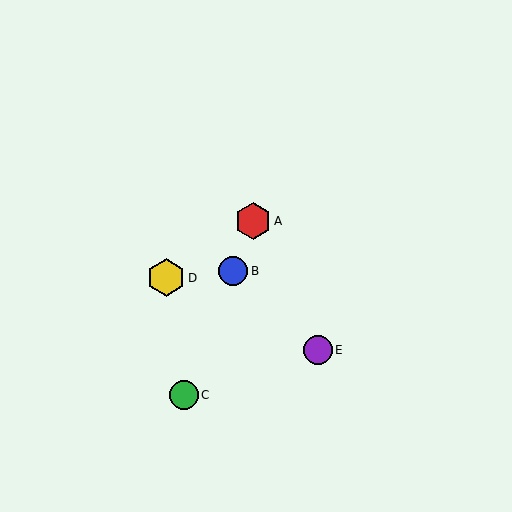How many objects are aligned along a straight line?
3 objects (A, B, C) are aligned along a straight line.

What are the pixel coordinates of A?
Object A is at (253, 221).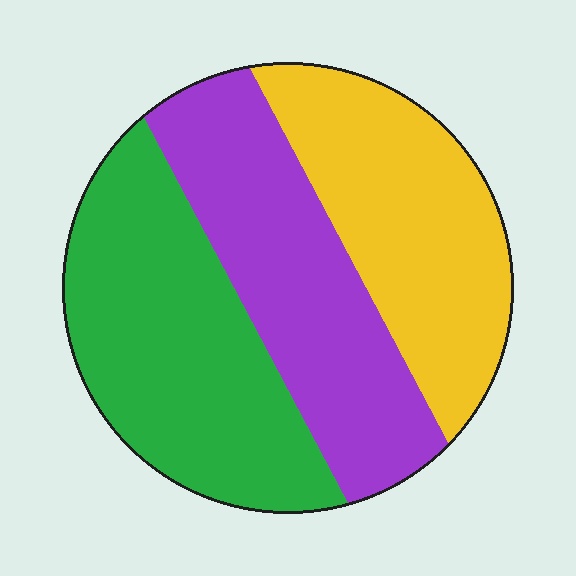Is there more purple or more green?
Green.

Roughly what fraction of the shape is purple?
Purple covers 32% of the shape.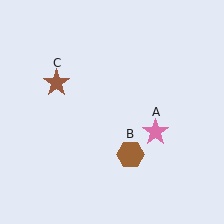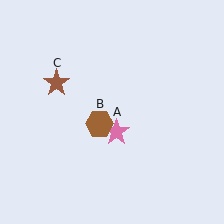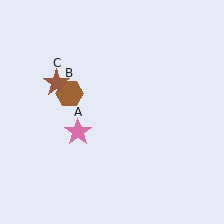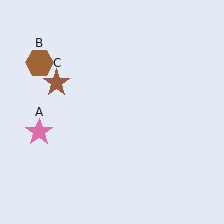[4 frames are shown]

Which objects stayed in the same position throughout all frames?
Brown star (object C) remained stationary.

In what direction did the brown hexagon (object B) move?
The brown hexagon (object B) moved up and to the left.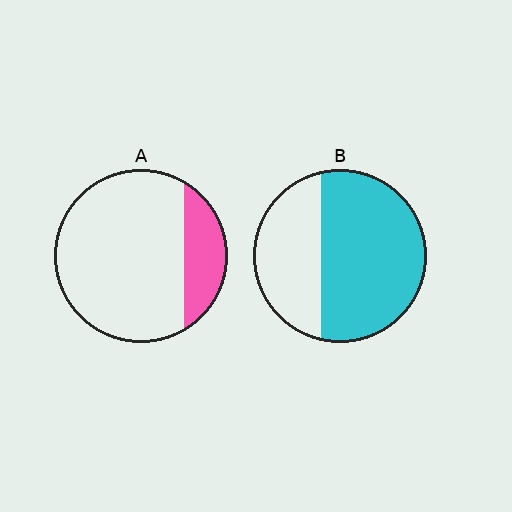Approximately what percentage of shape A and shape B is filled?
A is approximately 20% and B is approximately 65%.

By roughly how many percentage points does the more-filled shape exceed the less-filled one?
By roughly 45 percentage points (B over A).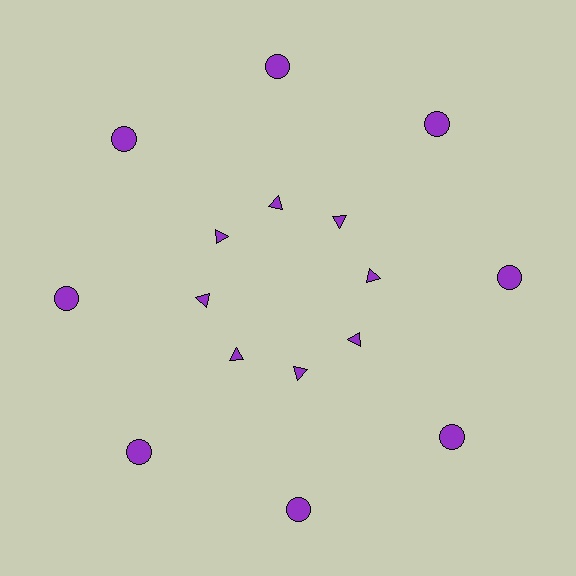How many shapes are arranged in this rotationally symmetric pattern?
There are 16 shapes, arranged in 8 groups of 2.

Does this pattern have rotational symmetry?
Yes, this pattern has 8-fold rotational symmetry. It looks the same after rotating 45 degrees around the center.